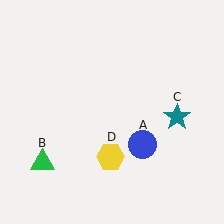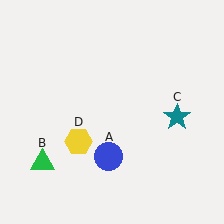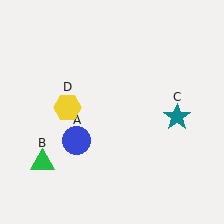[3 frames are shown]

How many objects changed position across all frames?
2 objects changed position: blue circle (object A), yellow hexagon (object D).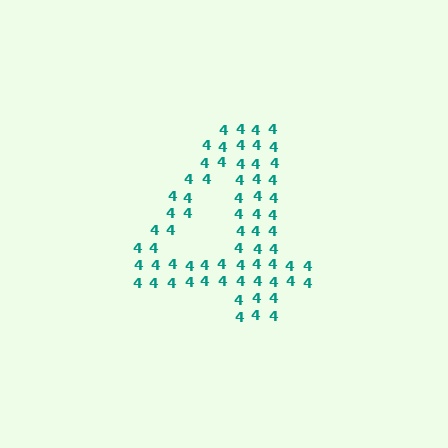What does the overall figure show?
The overall figure shows the digit 4.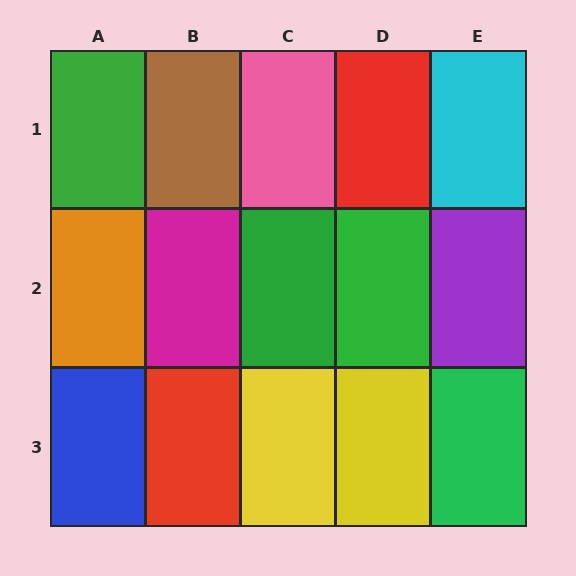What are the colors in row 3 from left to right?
Blue, red, yellow, yellow, green.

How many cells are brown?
1 cell is brown.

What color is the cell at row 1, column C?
Pink.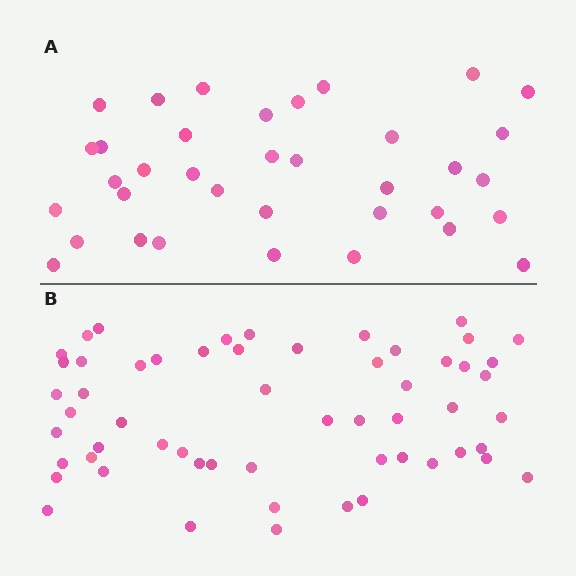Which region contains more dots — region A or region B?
Region B (the bottom region) has more dots.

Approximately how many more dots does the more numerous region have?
Region B has approximately 20 more dots than region A.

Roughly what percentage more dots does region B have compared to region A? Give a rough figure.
About 60% more.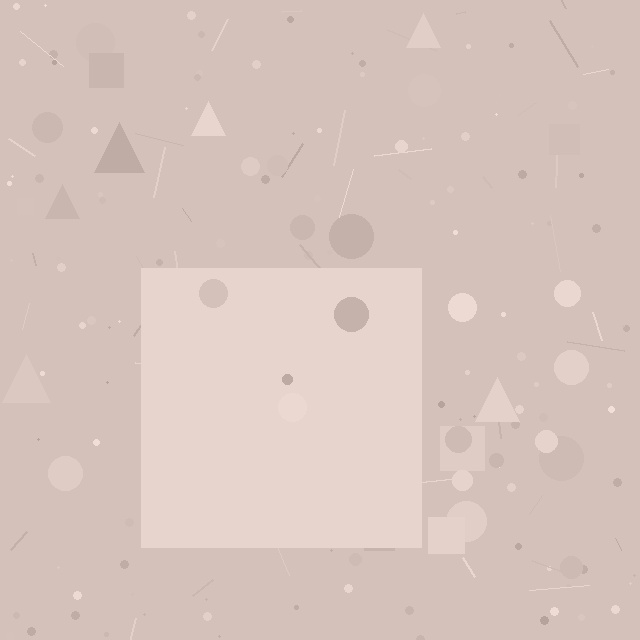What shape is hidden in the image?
A square is hidden in the image.